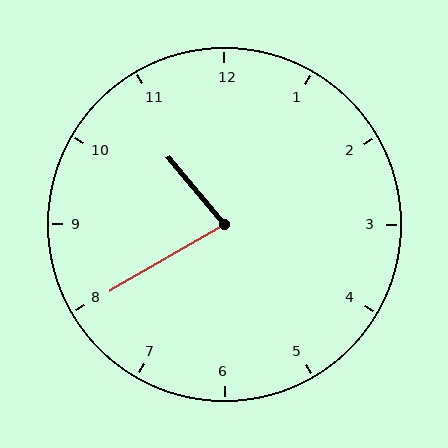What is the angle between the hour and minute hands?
Approximately 80 degrees.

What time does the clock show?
10:40.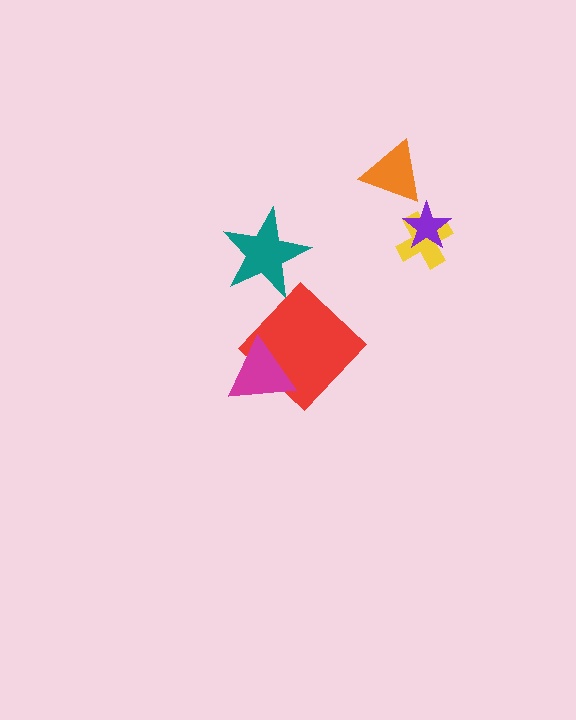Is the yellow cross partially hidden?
Yes, it is partially covered by another shape.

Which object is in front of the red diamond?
The magenta triangle is in front of the red diamond.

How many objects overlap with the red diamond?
1 object overlaps with the red diamond.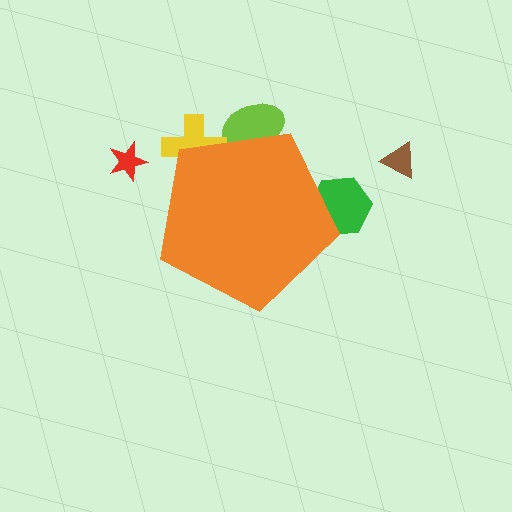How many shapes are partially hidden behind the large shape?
3 shapes are partially hidden.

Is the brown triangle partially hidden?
No, the brown triangle is fully visible.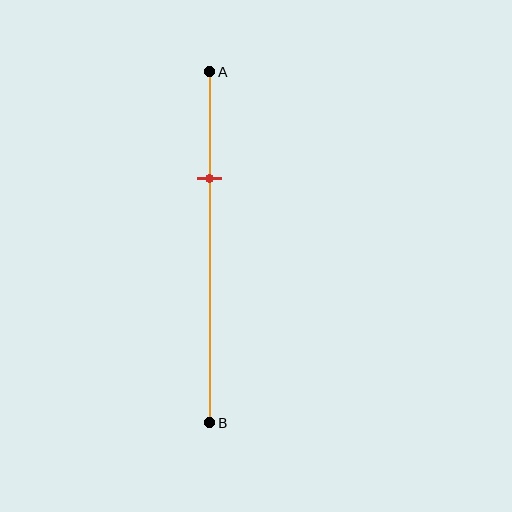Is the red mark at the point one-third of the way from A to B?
Yes, the mark is approximately at the one-third point.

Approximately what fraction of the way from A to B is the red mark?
The red mark is approximately 30% of the way from A to B.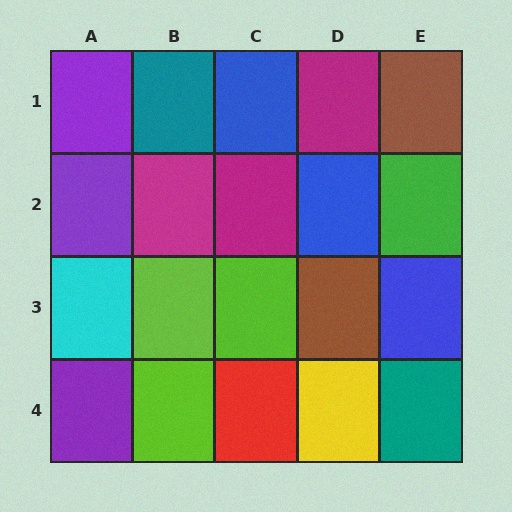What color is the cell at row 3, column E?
Blue.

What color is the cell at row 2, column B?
Magenta.